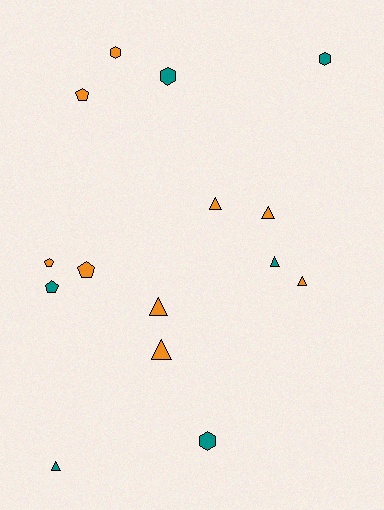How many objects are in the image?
There are 15 objects.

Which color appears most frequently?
Orange, with 9 objects.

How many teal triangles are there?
There are 2 teal triangles.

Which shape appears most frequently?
Triangle, with 7 objects.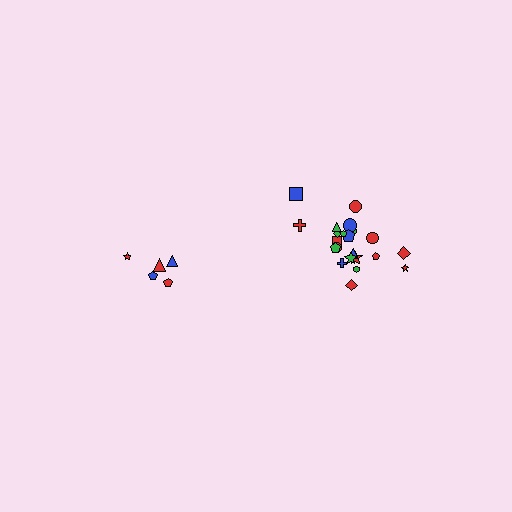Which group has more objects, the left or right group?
The right group.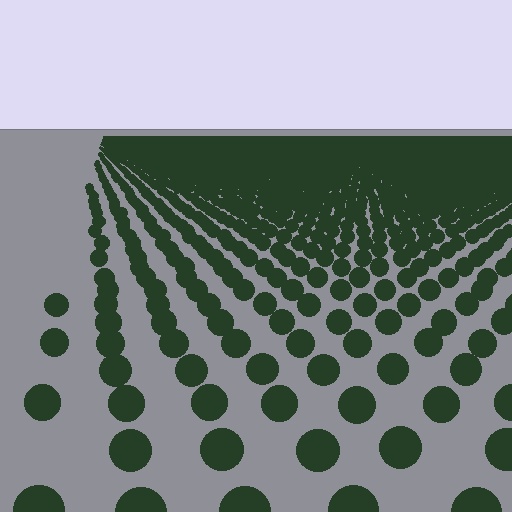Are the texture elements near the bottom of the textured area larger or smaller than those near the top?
Larger. Near the bottom, elements are closer to the viewer and appear at a bigger on-screen size.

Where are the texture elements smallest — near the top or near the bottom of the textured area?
Near the top.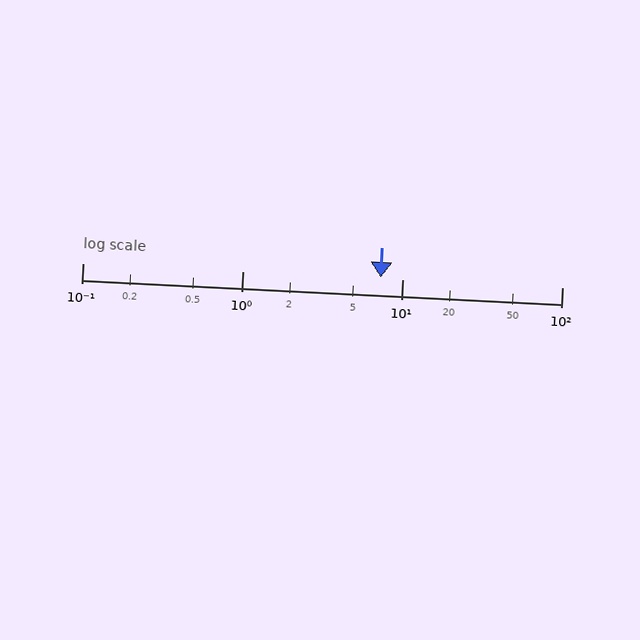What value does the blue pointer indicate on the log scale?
The pointer indicates approximately 7.3.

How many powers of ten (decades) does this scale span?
The scale spans 3 decades, from 0.1 to 100.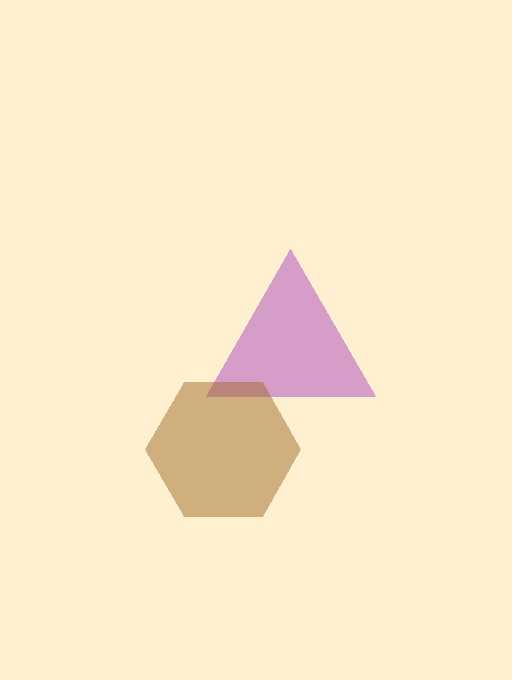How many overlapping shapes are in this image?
There are 2 overlapping shapes in the image.